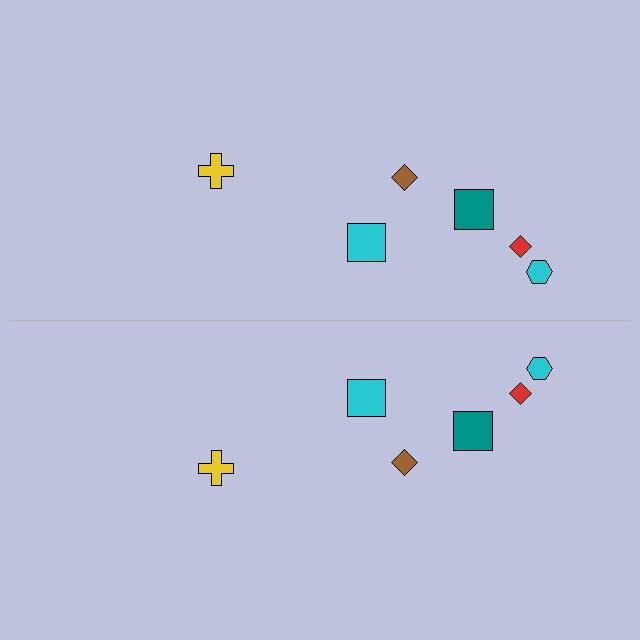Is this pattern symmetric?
Yes, this pattern has bilateral (reflection) symmetry.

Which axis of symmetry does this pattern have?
The pattern has a horizontal axis of symmetry running through the center of the image.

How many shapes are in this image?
There are 12 shapes in this image.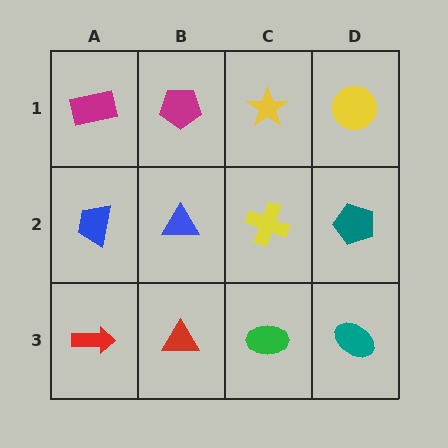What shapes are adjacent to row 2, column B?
A magenta pentagon (row 1, column B), a red triangle (row 3, column B), a blue trapezoid (row 2, column A), a yellow cross (row 2, column C).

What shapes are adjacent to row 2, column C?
A yellow star (row 1, column C), a green ellipse (row 3, column C), a blue triangle (row 2, column B), a teal pentagon (row 2, column D).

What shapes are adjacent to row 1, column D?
A teal pentagon (row 2, column D), a yellow star (row 1, column C).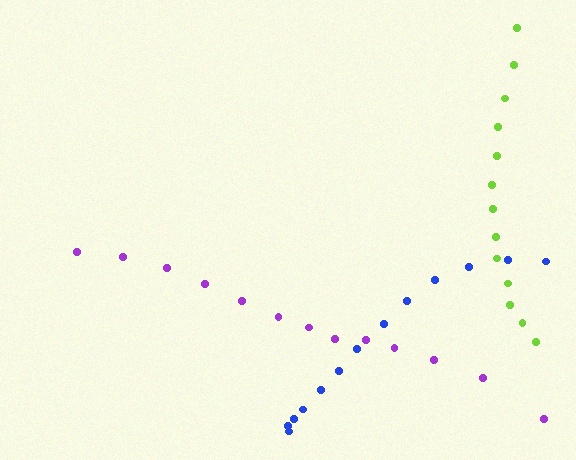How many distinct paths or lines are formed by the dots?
There are 3 distinct paths.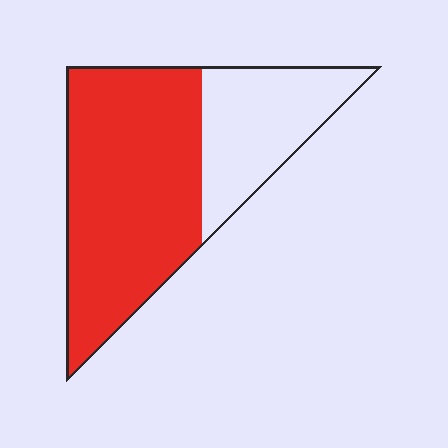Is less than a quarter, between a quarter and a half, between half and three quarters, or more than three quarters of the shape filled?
Between half and three quarters.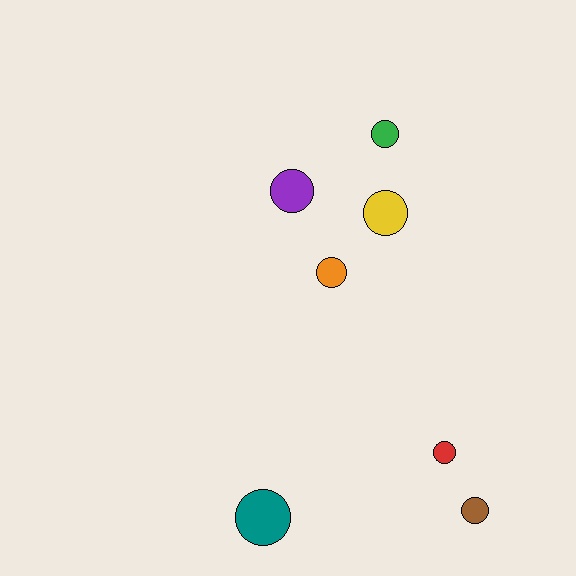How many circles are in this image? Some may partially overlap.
There are 7 circles.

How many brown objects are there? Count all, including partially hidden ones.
There is 1 brown object.